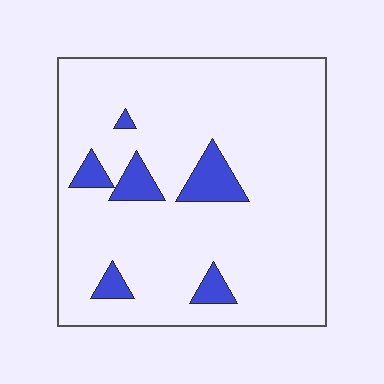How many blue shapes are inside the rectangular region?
6.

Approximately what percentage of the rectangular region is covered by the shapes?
Approximately 10%.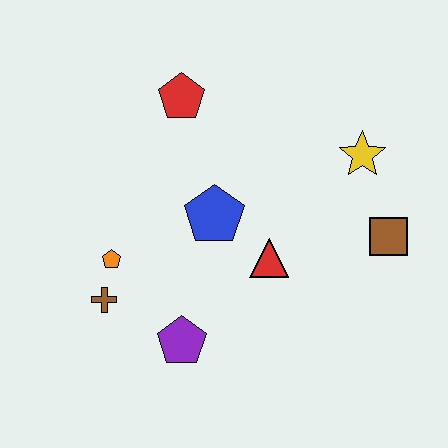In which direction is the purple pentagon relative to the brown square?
The purple pentagon is to the left of the brown square.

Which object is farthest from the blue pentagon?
The brown square is farthest from the blue pentagon.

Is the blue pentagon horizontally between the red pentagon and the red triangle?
Yes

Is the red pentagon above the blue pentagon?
Yes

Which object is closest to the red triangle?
The blue pentagon is closest to the red triangle.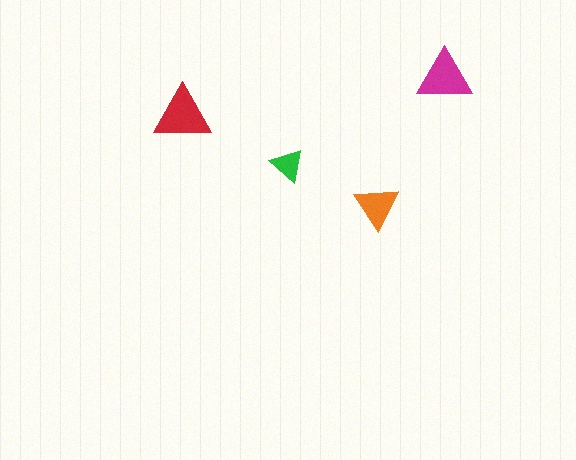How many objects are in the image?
There are 4 objects in the image.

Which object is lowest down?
The orange triangle is bottommost.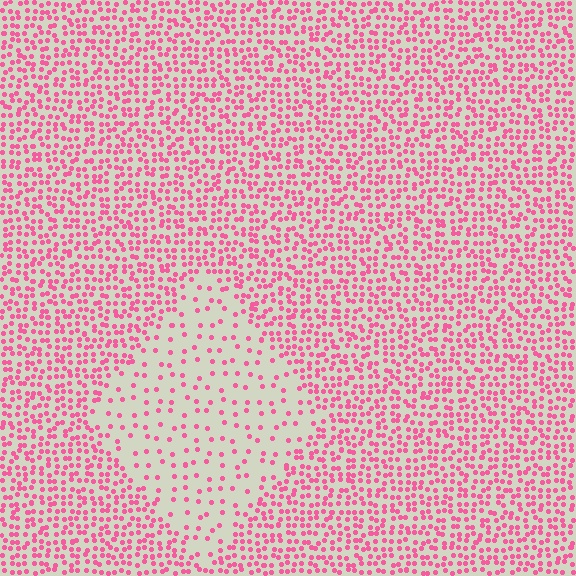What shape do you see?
I see a diamond.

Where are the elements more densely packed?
The elements are more densely packed outside the diamond boundary.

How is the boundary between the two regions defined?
The boundary is defined by a change in element density (approximately 2.9x ratio). All elements are the same color, size, and shape.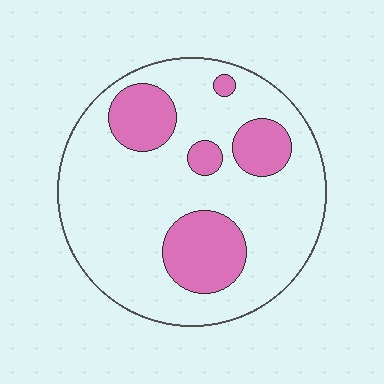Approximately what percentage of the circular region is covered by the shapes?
Approximately 25%.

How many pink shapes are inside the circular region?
5.